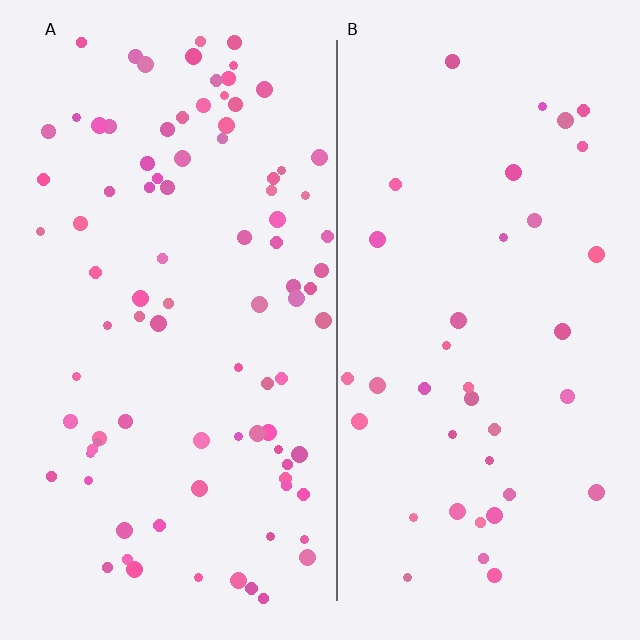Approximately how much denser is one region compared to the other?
Approximately 2.3× — region A over region B.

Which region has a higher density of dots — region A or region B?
A (the left).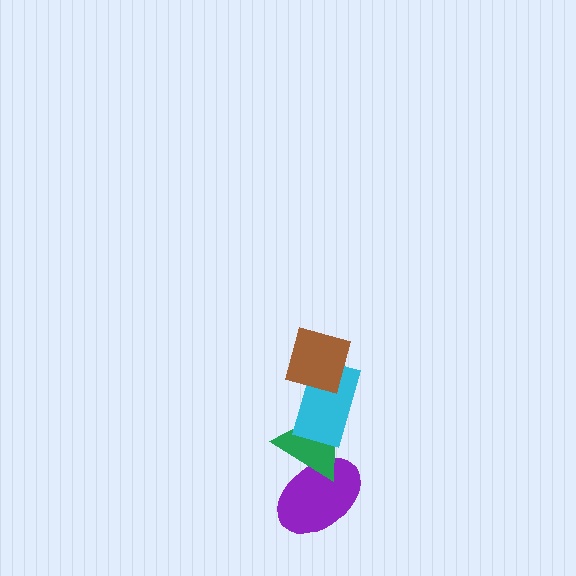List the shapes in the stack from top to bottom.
From top to bottom: the brown diamond, the cyan rectangle, the green triangle, the purple ellipse.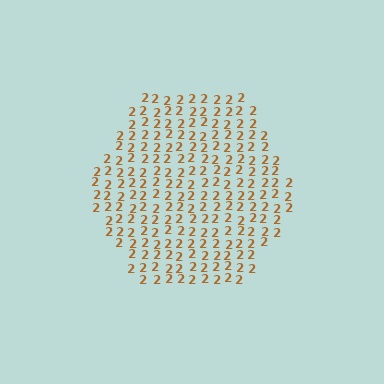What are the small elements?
The small elements are digit 2's.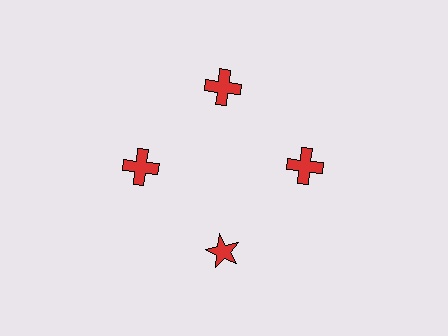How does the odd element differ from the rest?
It has a different shape: star instead of cross.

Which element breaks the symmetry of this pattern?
The red star at roughly the 6 o'clock position breaks the symmetry. All other shapes are red crosses.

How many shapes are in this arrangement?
There are 4 shapes arranged in a ring pattern.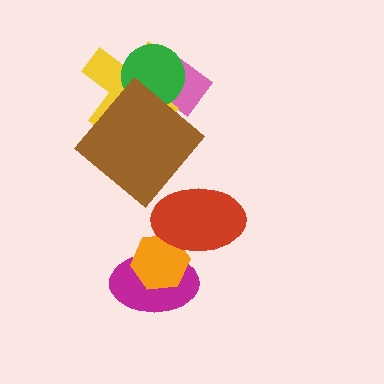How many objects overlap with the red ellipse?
2 objects overlap with the red ellipse.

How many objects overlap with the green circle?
3 objects overlap with the green circle.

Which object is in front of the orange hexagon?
The red ellipse is in front of the orange hexagon.